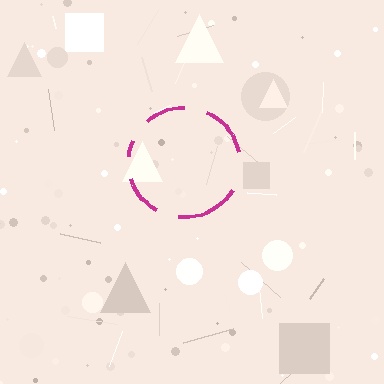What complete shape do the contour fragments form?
The contour fragments form a circle.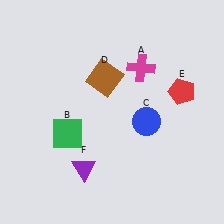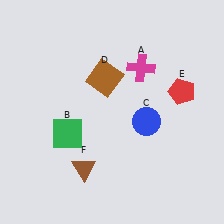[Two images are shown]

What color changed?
The triangle (F) changed from purple in Image 1 to brown in Image 2.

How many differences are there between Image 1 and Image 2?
There is 1 difference between the two images.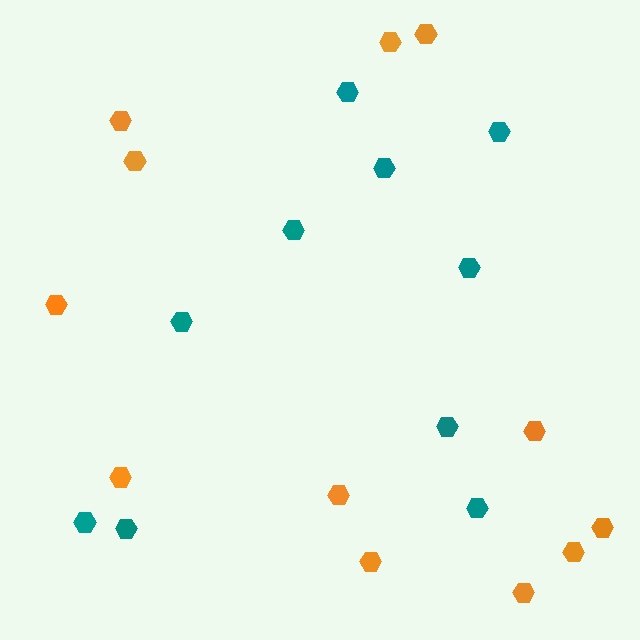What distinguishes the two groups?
There are 2 groups: one group of teal hexagons (10) and one group of orange hexagons (12).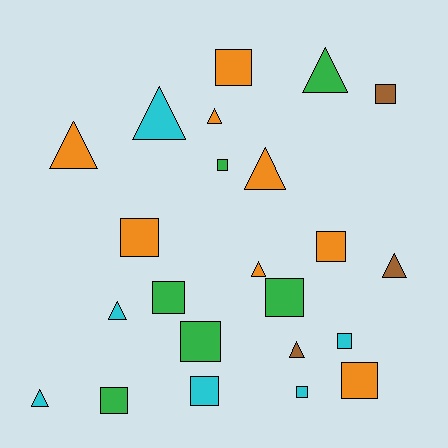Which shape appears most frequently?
Square, with 13 objects.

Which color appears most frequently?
Orange, with 8 objects.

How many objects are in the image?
There are 23 objects.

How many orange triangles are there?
There are 4 orange triangles.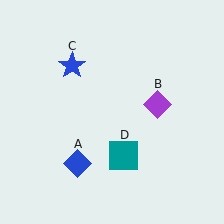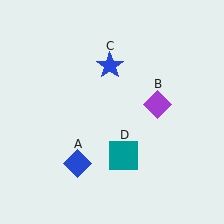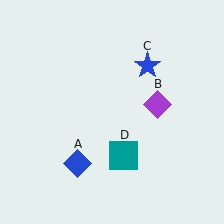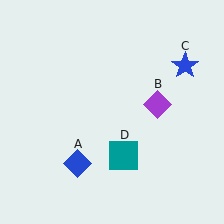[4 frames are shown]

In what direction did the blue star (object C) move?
The blue star (object C) moved right.